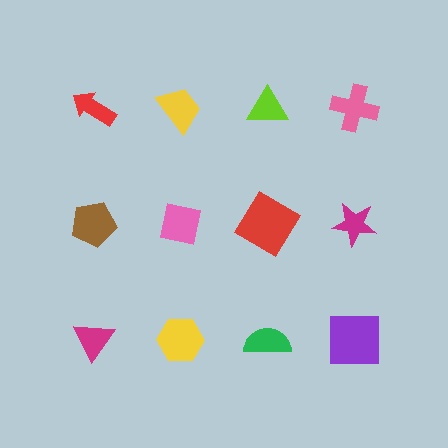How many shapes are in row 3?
4 shapes.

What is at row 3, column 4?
A purple square.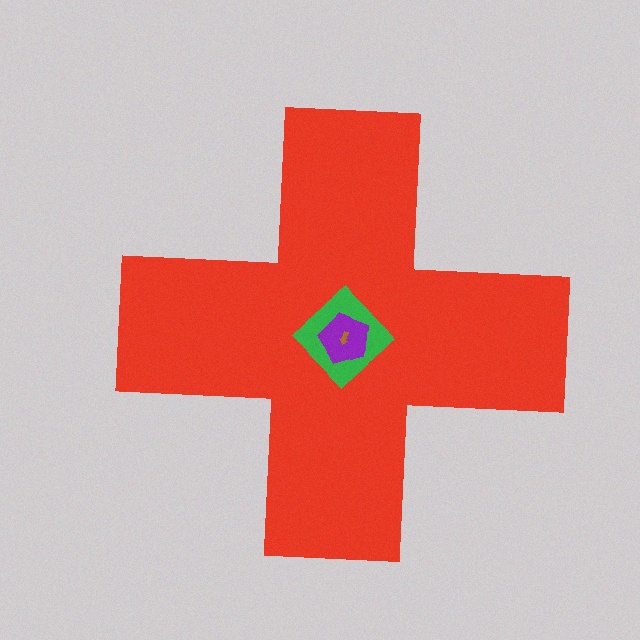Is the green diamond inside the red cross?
Yes.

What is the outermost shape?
The red cross.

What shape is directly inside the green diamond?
The purple pentagon.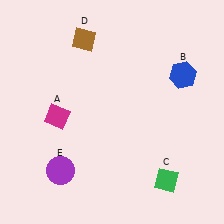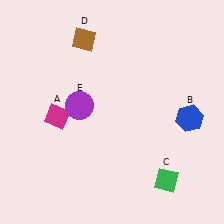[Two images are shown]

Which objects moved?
The objects that moved are: the blue hexagon (B), the purple circle (E).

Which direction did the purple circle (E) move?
The purple circle (E) moved up.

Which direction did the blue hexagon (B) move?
The blue hexagon (B) moved down.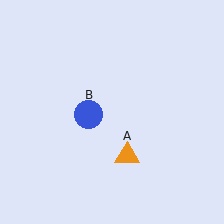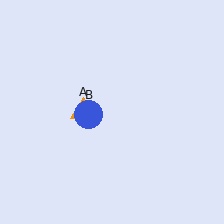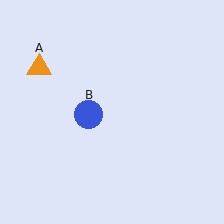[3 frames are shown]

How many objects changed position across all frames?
1 object changed position: orange triangle (object A).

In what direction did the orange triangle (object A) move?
The orange triangle (object A) moved up and to the left.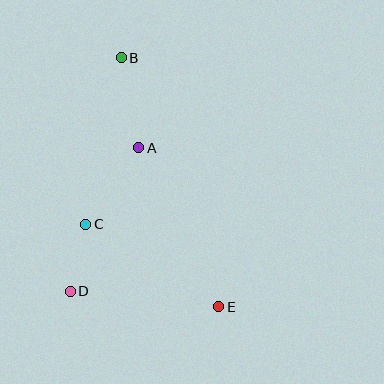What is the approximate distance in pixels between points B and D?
The distance between B and D is approximately 239 pixels.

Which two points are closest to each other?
Points C and D are closest to each other.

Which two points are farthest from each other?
Points B and E are farthest from each other.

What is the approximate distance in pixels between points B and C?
The distance between B and C is approximately 170 pixels.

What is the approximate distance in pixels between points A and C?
The distance between A and C is approximately 93 pixels.